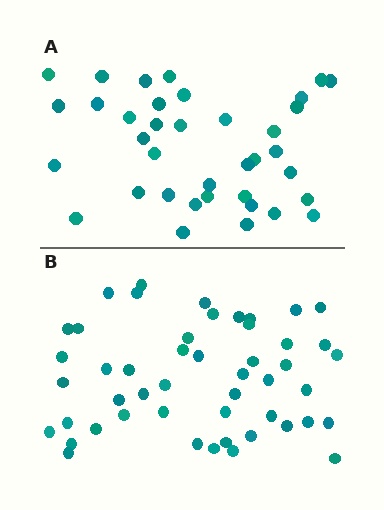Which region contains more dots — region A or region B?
Region B (the bottom region) has more dots.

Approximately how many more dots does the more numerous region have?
Region B has roughly 12 or so more dots than region A.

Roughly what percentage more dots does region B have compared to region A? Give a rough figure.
About 30% more.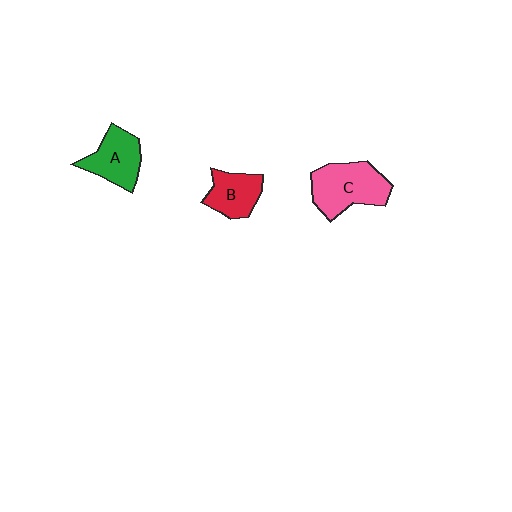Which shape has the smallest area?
Shape B (red).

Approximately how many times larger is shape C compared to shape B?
Approximately 1.5 times.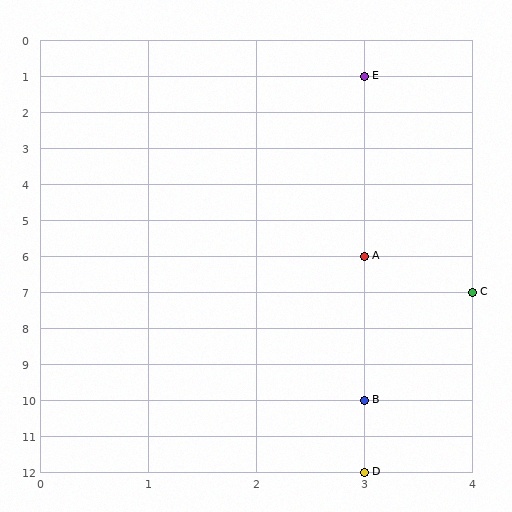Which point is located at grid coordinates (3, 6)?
Point A is at (3, 6).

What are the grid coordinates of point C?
Point C is at grid coordinates (4, 7).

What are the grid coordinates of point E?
Point E is at grid coordinates (3, 1).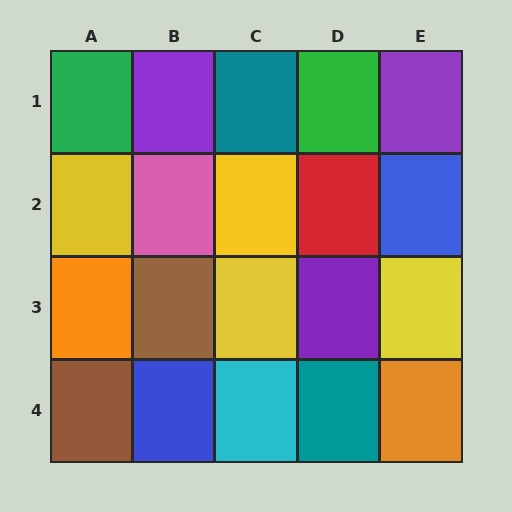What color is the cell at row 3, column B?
Brown.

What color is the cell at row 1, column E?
Purple.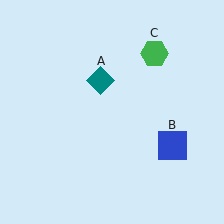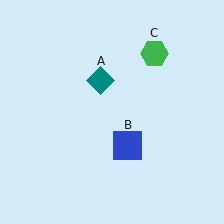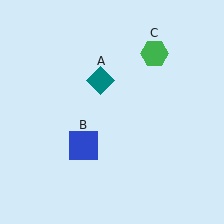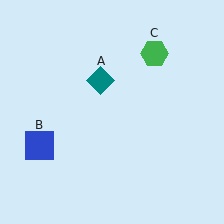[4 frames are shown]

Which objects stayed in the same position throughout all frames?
Teal diamond (object A) and green hexagon (object C) remained stationary.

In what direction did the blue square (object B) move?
The blue square (object B) moved left.